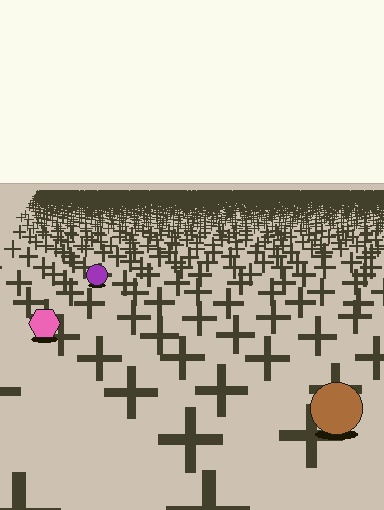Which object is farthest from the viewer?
The purple circle is farthest from the viewer. It appears smaller and the ground texture around it is denser.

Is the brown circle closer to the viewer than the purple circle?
Yes. The brown circle is closer — you can tell from the texture gradient: the ground texture is coarser near it.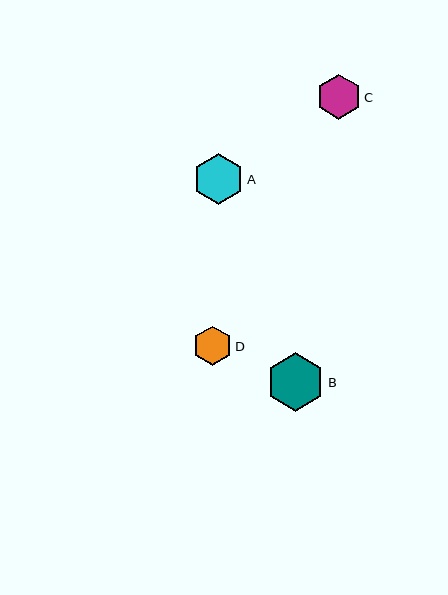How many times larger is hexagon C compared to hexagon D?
Hexagon C is approximately 1.1 times the size of hexagon D.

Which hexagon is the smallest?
Hexagon D is the smallest with a size of approximately 40 pixels.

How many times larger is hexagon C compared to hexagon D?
Hexagon C is approximately 1.1 times the size of hexagon D.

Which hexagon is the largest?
Hexagon B is the largest with a size of approximately 58 pixels.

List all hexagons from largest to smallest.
From largest to smallest: B, A, C, D.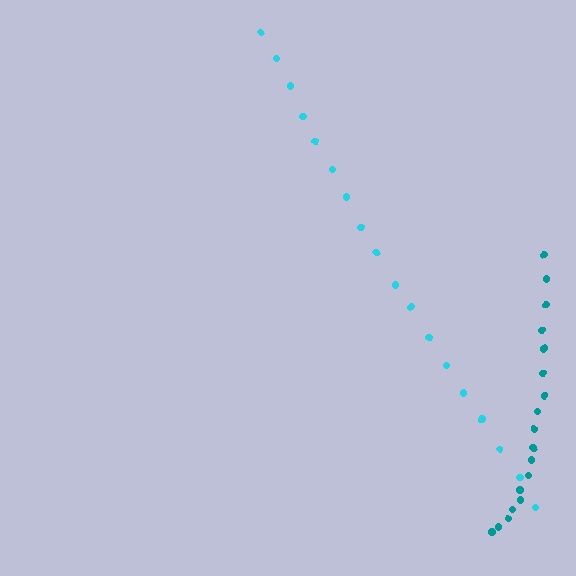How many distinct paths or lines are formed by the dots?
There are 2 distinct paths.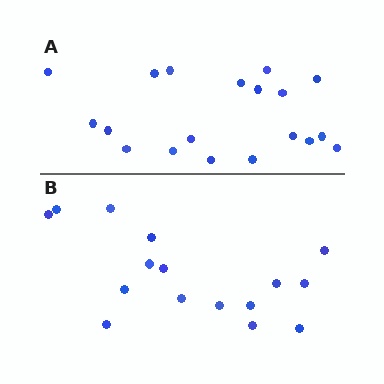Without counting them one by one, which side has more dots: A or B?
Region A (the top region) has more dots.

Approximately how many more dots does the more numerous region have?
Region A has just a few more — roughly 2 or 3 more dots than region B.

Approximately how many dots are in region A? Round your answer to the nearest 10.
About 20 dots. (The exact count is 19, which rounds to 20.)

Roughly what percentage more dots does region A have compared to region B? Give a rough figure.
About 20% more.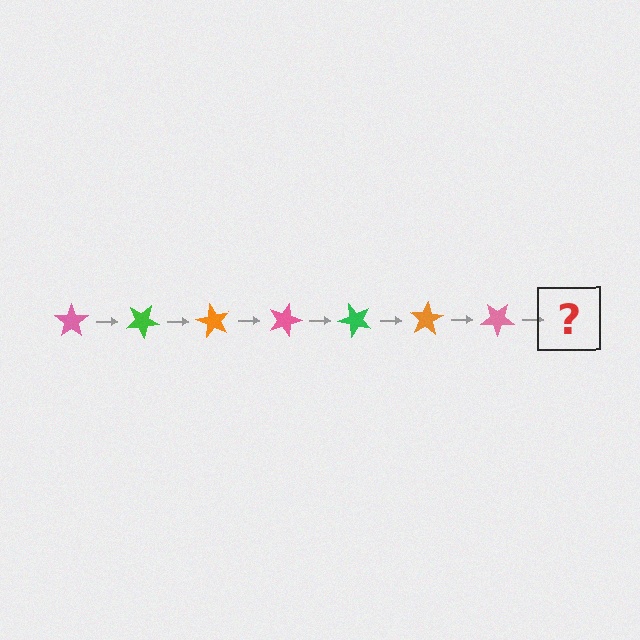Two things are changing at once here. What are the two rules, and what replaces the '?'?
The two rules are that it rotates 30 degrees each step and the color cycles through pink, green, and orange. The '?' should be a green star, rotated 210 degrees from the start.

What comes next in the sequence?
The next element should be a green star, rotated 210 degrees from the start.